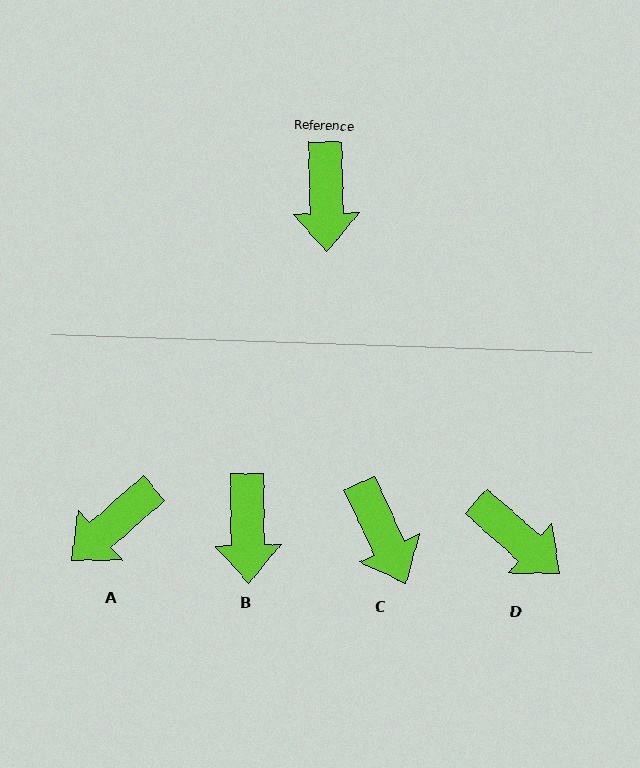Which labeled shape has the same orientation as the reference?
B.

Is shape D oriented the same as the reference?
No, it is off by about 48 degrees.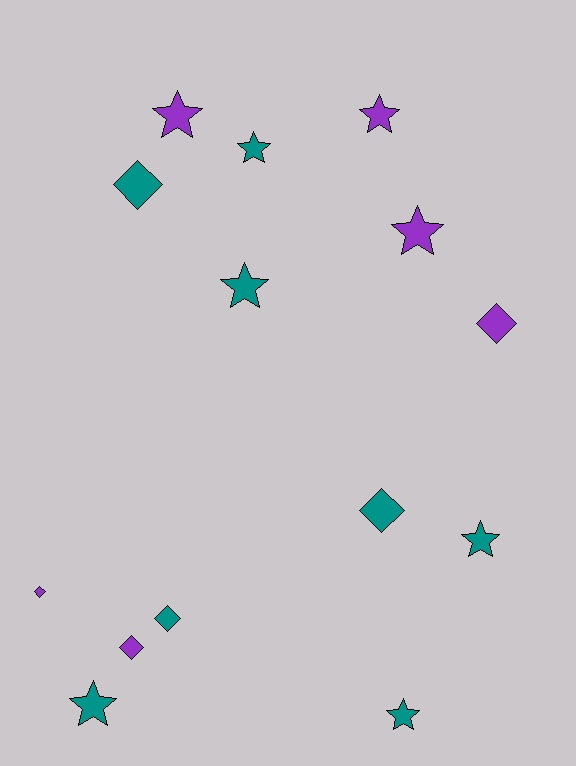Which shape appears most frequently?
Star, with 8 objects.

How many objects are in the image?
There are 14 objects.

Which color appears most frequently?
Teal, with 8 objects.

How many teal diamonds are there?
There are 3 teal diamonds.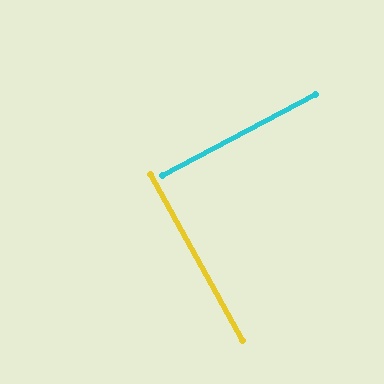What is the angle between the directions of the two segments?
Approximately 89 degrees.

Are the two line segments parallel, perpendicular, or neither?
Perpendicular — they meet at approximately 89°.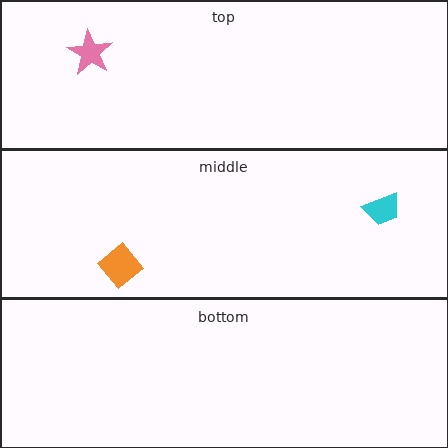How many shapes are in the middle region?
2.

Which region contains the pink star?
The top region.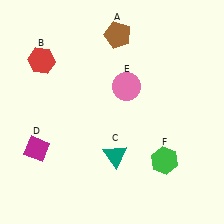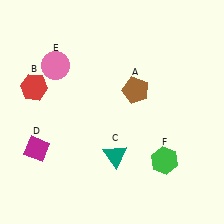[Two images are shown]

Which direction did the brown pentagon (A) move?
The brown pentagon (A) moved down.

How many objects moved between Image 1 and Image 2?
3 objects moved between the two images.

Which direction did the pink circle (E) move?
The pink circle (E) moved left.